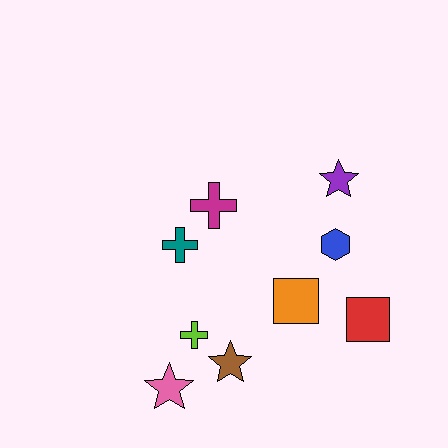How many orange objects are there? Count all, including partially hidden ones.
There is 1 orange object.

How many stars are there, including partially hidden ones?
There are 3 stars.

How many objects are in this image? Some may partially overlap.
There are 9 objects.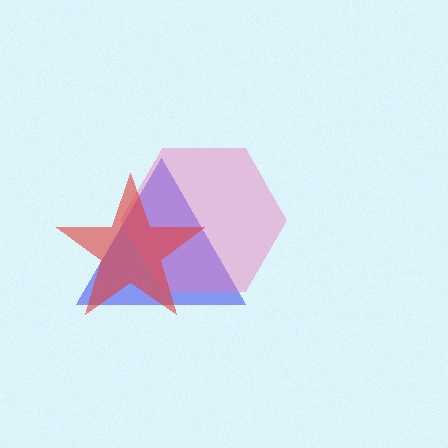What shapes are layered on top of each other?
The layered shapes are: a blue triangle, a pink hexagon, a red star.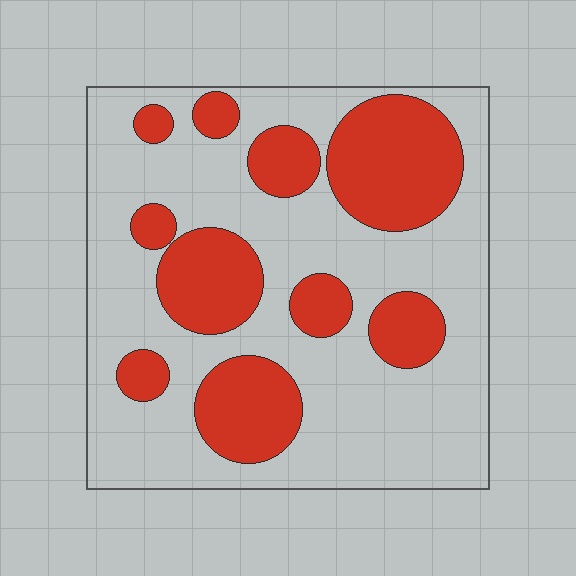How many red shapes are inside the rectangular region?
10.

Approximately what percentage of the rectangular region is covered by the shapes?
Approximately 30%.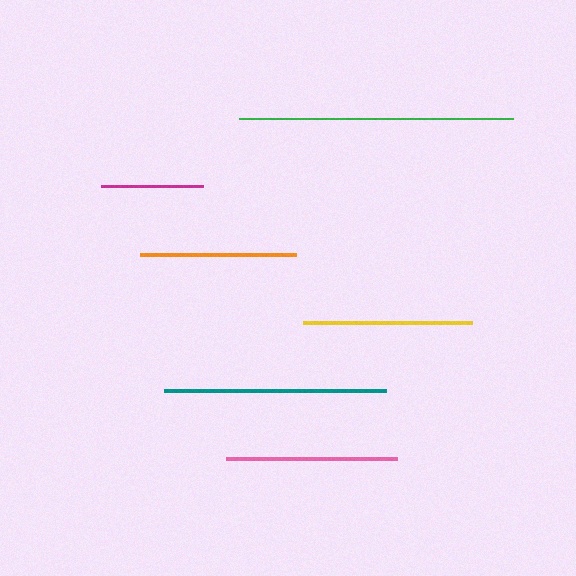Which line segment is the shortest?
The magenta line is the shortest at approximately 102 pixels.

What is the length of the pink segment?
The pink segment is approximately 171 pixels long.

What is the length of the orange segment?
The orange segment is approximately 156 pixels long.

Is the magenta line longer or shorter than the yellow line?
The yellow line is longer than the magenta line.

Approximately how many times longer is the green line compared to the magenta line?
The green line is approximately 2.7 times the length of the magenta line.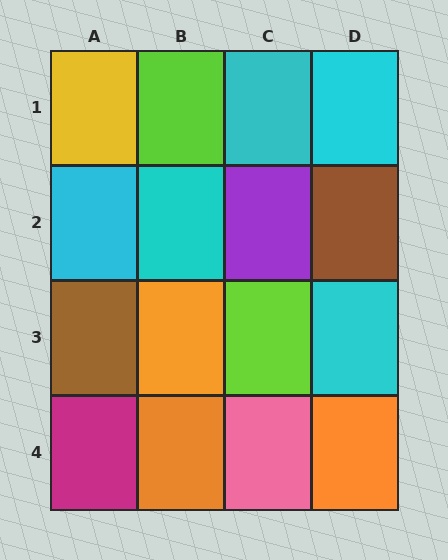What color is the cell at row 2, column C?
Purple.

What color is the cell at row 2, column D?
Brown.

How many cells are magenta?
1 cell is magenta.